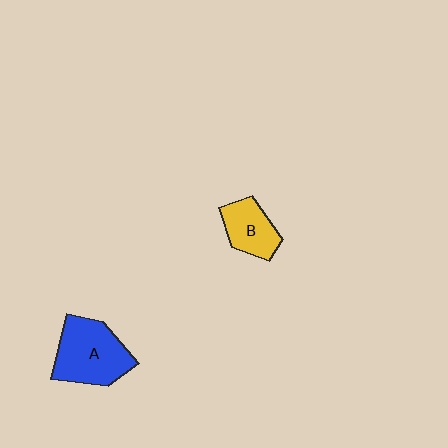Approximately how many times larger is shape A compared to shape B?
Approximately 1.6 times.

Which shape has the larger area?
Shape A (blue).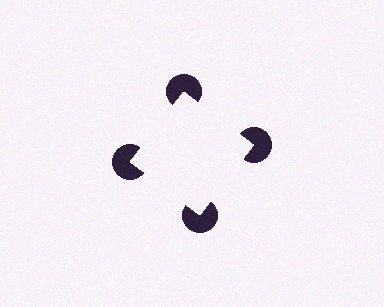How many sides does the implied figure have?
4 sides.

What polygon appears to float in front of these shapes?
An illusory square — its edges are inferred from the aligned wedge cuts in the pac-man discs, not physically drawn.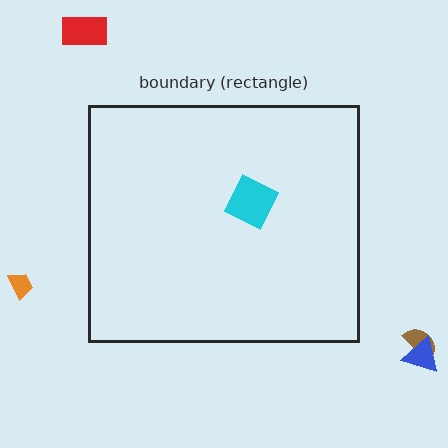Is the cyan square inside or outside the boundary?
Inside.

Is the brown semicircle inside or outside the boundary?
Outside.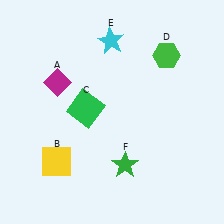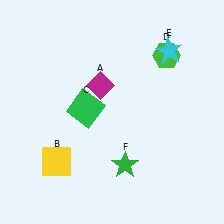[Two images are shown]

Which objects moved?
The objects that moved are: the magenta diamond (A), the cyan star (E).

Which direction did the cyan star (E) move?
The cyan star (E) moved right.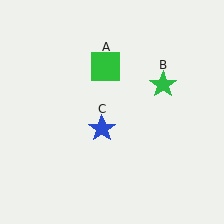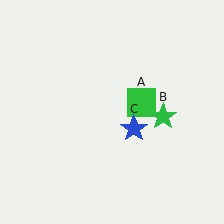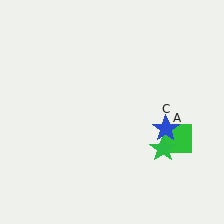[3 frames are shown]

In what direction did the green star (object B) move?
The green star (object B) moved down.